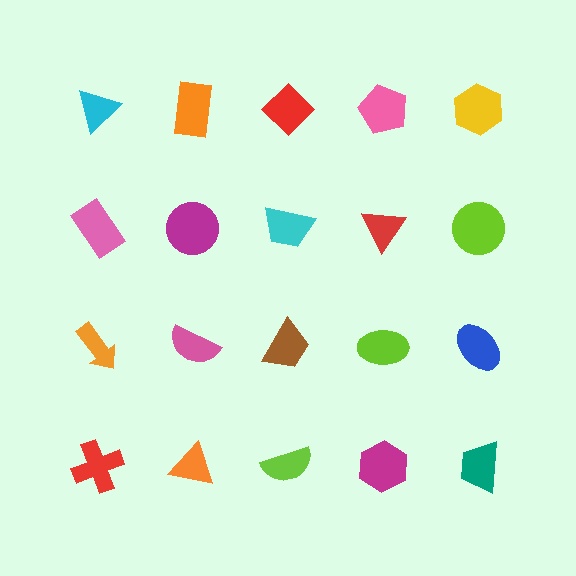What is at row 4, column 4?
A magenta hexagon.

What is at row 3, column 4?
A lime ellipse.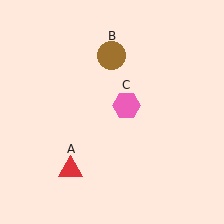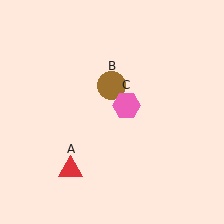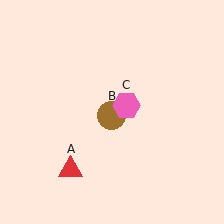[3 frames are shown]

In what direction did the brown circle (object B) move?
The brown circle (object B) moved down.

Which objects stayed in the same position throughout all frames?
Red triangle (object A) and pink hexagon (object C) remained stationary.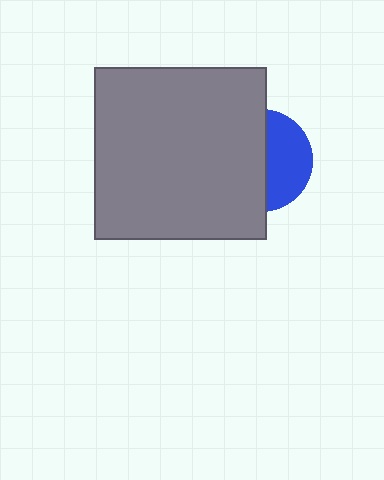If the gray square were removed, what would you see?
You would see the complete blue circle.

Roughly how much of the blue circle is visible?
A small part of it is visible (roughly 42%).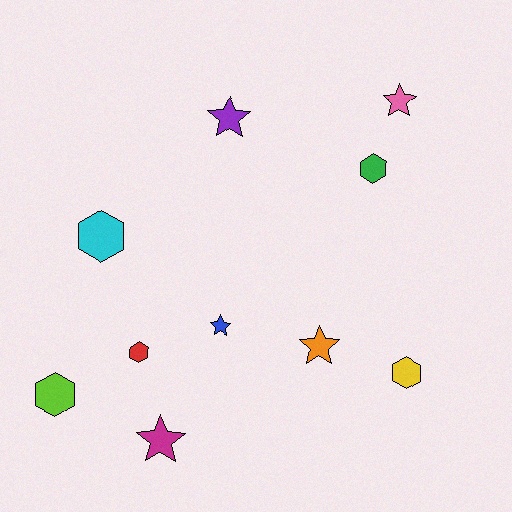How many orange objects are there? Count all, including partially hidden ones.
There is 1 orange object.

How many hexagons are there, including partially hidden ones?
There are 5 hexagons.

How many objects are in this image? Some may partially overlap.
There are 10 objects.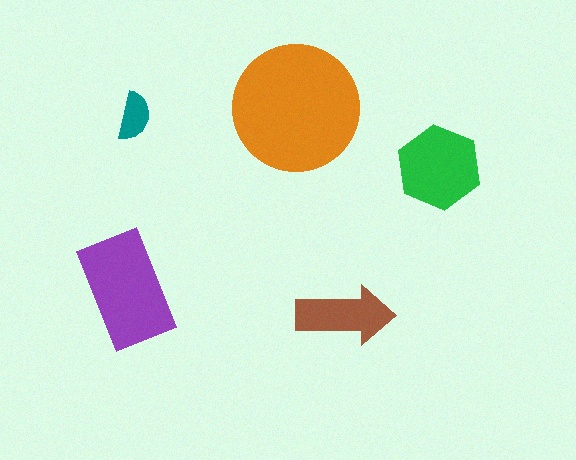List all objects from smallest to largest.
The teal semicircle, the brown arrow, the green hexagon, the purple rectangle, the orange circle.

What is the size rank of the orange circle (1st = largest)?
1st.